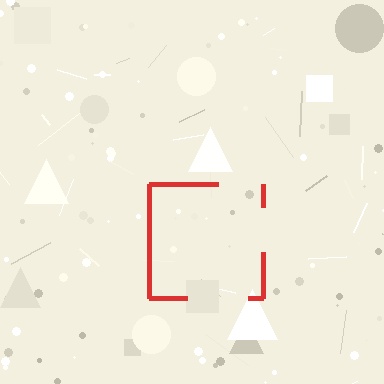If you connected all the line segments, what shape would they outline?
They would outline a square.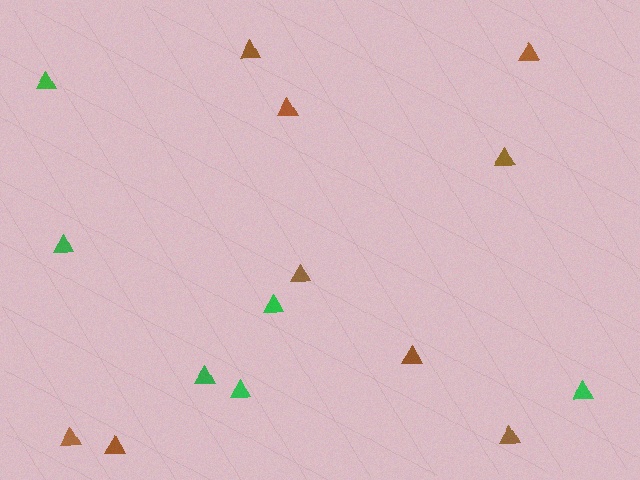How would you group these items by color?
There are 2 groups: one group of brown triangles (9) and one group of green triangles (6).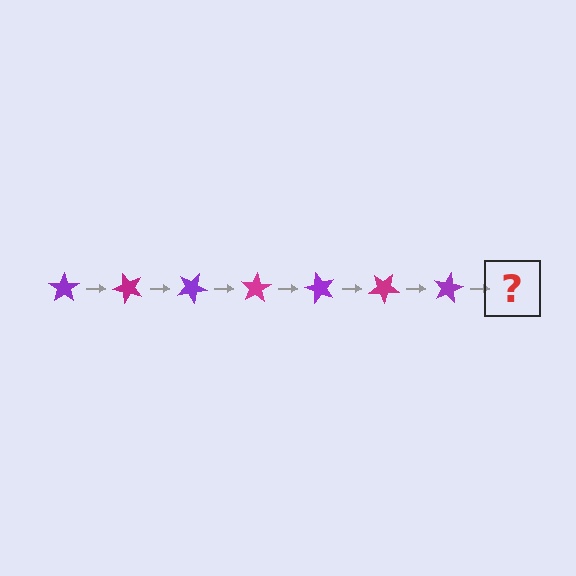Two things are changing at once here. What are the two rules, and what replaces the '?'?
The two rules are that it rotates 50 degrees each step and the color cycles through purple and magenta. The '?' should be a magenta star, rotated 350 degrees from the start.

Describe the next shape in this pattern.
It should be a magenta star, rotated 350 degrees from the start.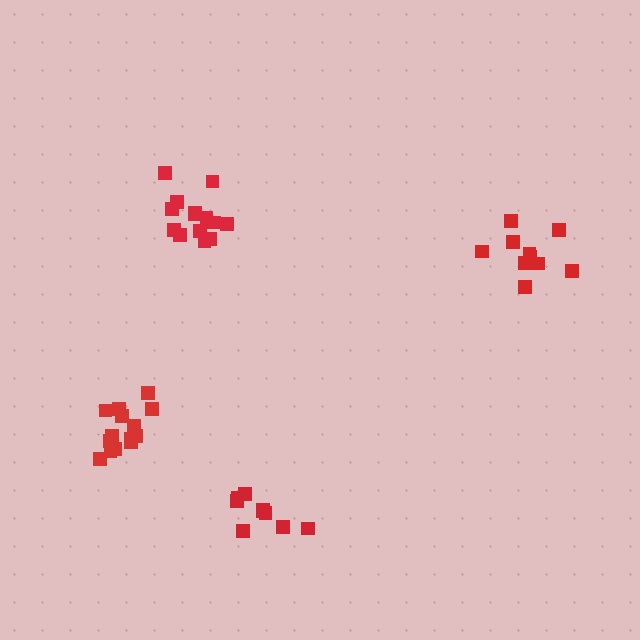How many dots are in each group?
Group 1: 10 dots, Group 2: 14 dots, Group 3: 9 dots, Group 4: 14 dots (47 total).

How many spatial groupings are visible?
There are 4 spatial groupings.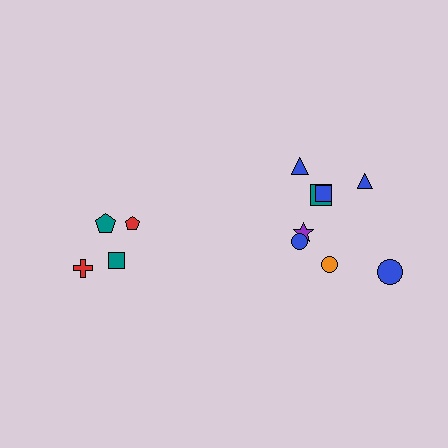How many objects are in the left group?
There are 4 objects.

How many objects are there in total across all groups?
There are 12 objects.